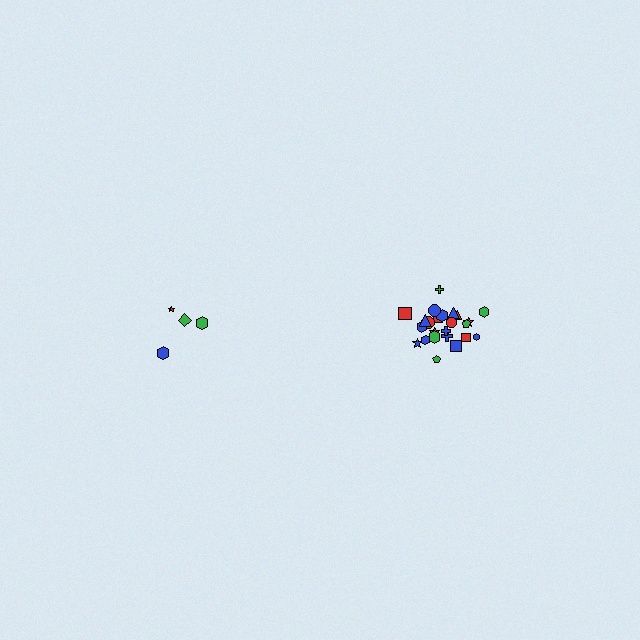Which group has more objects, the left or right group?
The right group.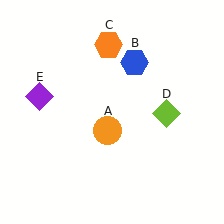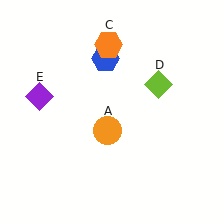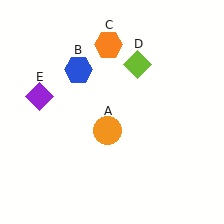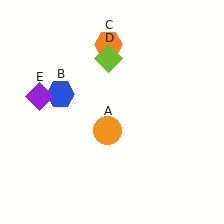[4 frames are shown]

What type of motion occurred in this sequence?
The blue hexagon (object B), lime diamond (object D) rotated counterclockwise around the center of the scene.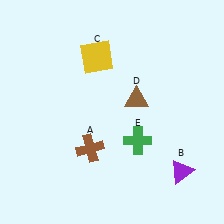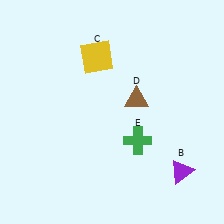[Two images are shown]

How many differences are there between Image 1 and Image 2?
There is 1 difference between the two images.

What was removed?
The brown cross (A) was removed in Image 2.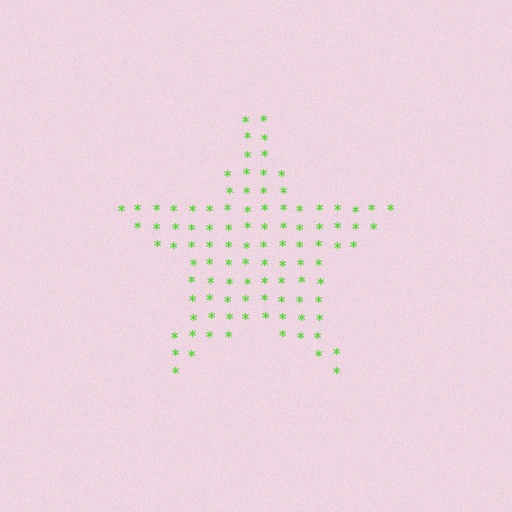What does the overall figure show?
The overall figure shows a star.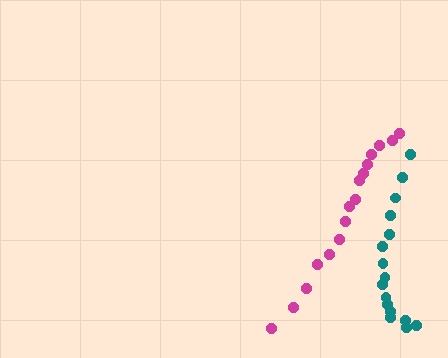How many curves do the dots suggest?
There are 2 distinct paths.